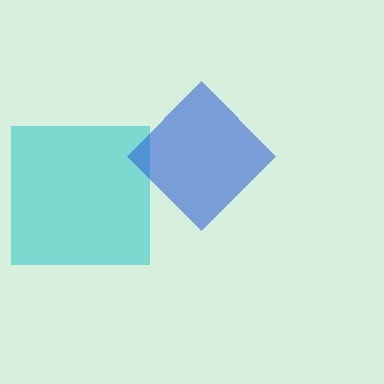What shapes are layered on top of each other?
The layered shapes are: a cyan square, a blue diamond.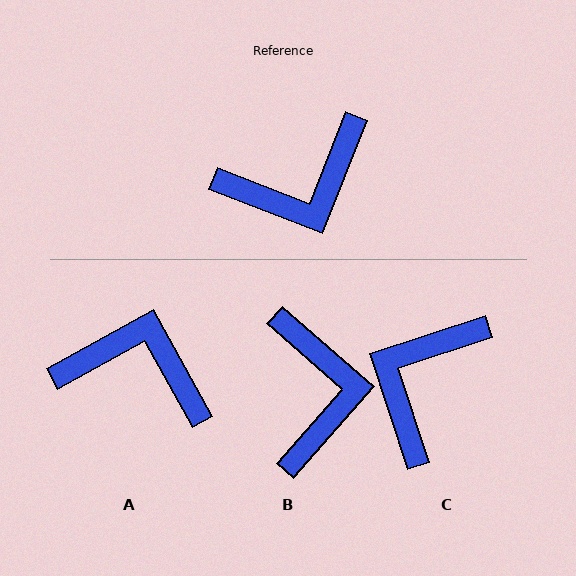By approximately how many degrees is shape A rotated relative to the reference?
Approximately 140 degrees counter-clockwise.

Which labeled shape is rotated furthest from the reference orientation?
C, about 140 degrees away.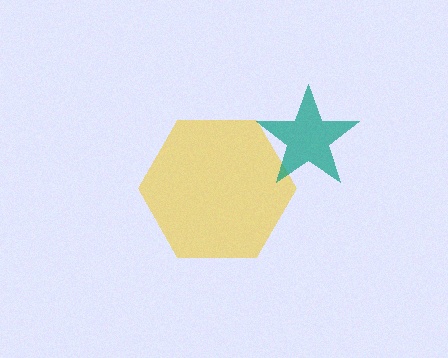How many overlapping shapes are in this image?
There are 2 overlapping shapes in the image.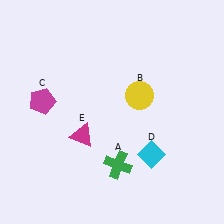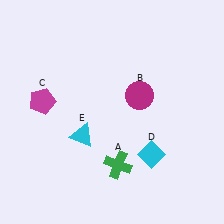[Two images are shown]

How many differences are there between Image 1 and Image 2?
There are 2 differences between the two images.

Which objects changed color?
B changed from yellow to magenta. E changed from magenta to cyan.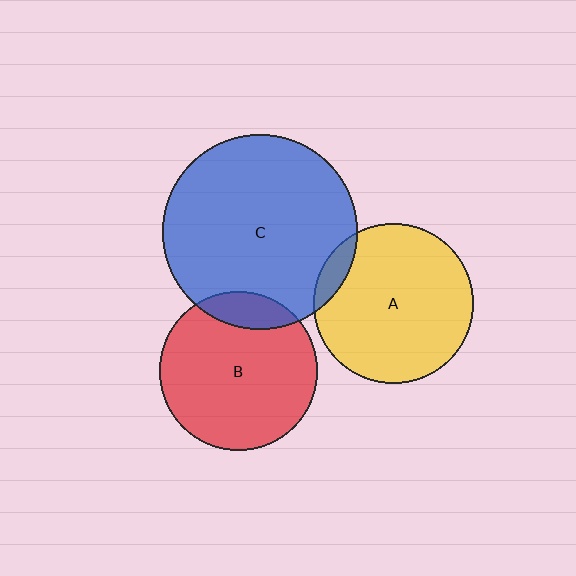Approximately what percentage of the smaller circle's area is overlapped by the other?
Approximately 10%.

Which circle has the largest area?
Circle C (blue).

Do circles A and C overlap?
Yes.